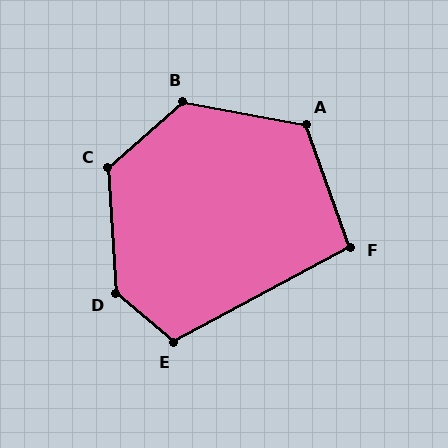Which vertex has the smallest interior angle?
F, at approximately 98 degrees.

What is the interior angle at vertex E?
Approximately 112 degrees (obtuse).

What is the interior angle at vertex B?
Approximately 128 degrees (obtuse).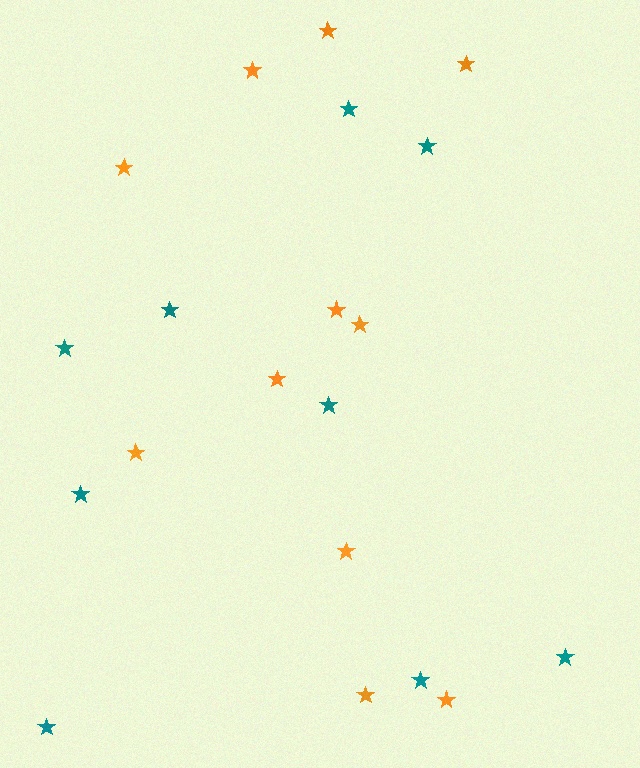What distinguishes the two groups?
There are 2 groups: one group of orange stars (11) and one group of teal stars (9).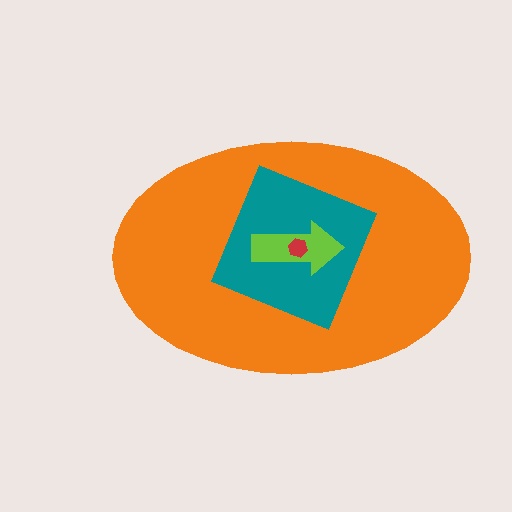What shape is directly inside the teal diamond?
The lime arrow.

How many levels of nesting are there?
4.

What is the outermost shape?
The orange ellipse.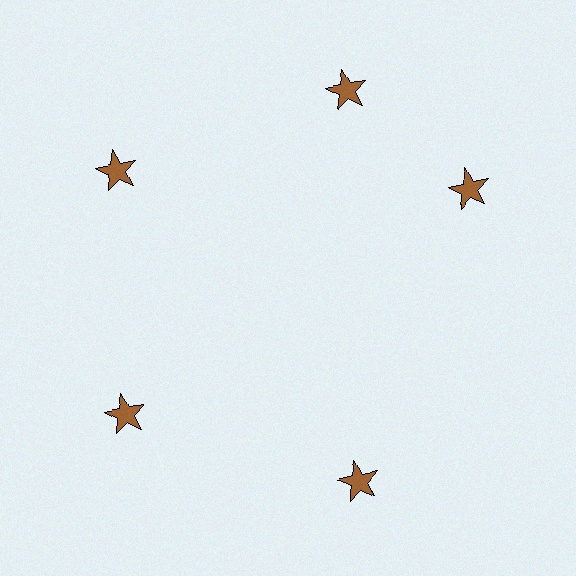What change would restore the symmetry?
The symmetry would be restored by rotating it back into even spacing with its neighbors so that all 5 stars sit at equal angles and equal distance from the center.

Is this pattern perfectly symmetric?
No. The 5 brown stars are arranged in a ring, but one element near the 3 o'clock position is rotated out of alignment along the ring, breaking the 5-fold rotational symmetry.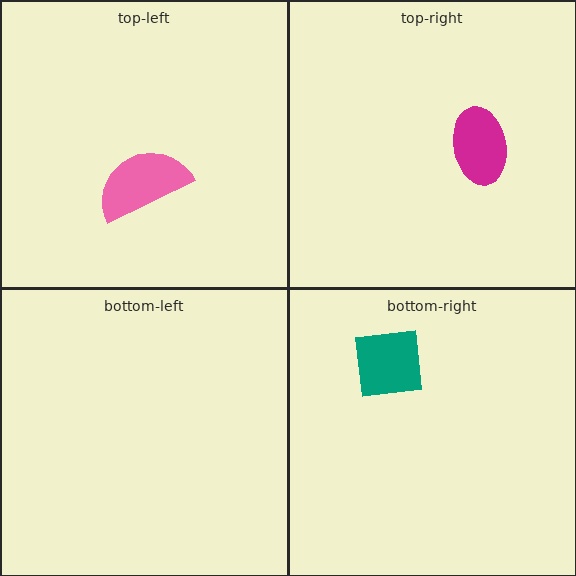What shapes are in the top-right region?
The magenta ellipse.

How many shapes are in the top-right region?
1.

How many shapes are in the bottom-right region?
1.